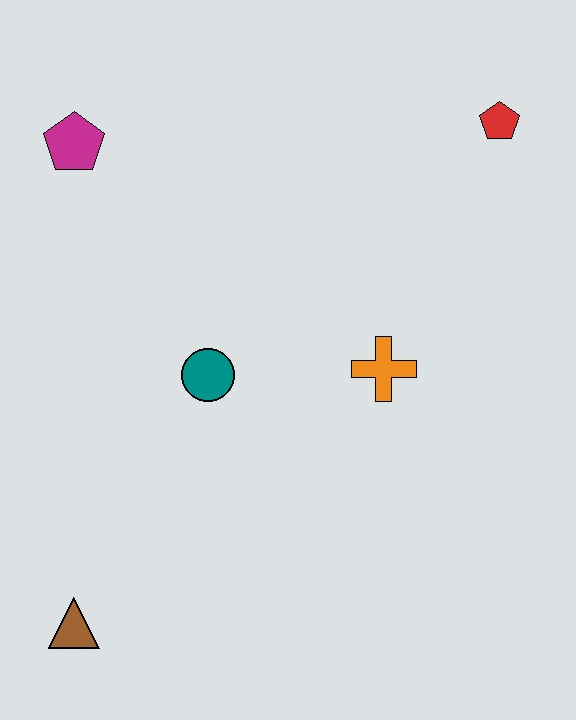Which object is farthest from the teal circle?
The red pentagon is farthest from the teal circle.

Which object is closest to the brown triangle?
The teal circle is closest to the brown triangle.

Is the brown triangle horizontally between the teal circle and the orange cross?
No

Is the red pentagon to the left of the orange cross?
No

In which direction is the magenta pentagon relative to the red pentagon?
The magenta pentagon is to the left of the red pentagon.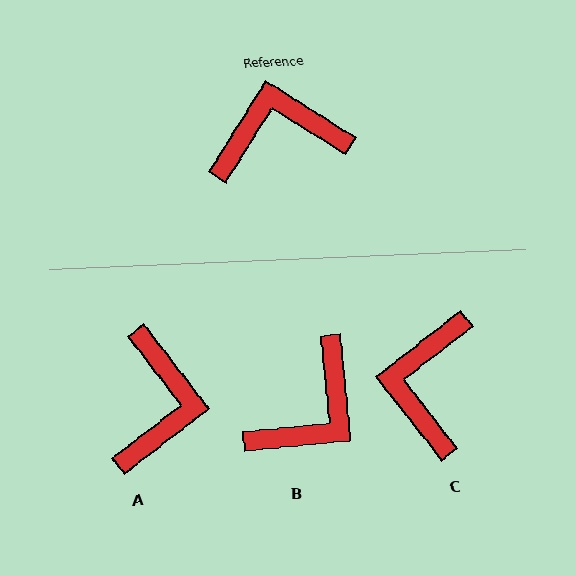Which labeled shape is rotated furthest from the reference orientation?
B, about 142 degrees away.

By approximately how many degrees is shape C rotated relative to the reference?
Approximately 70 degrees counter-clockwise.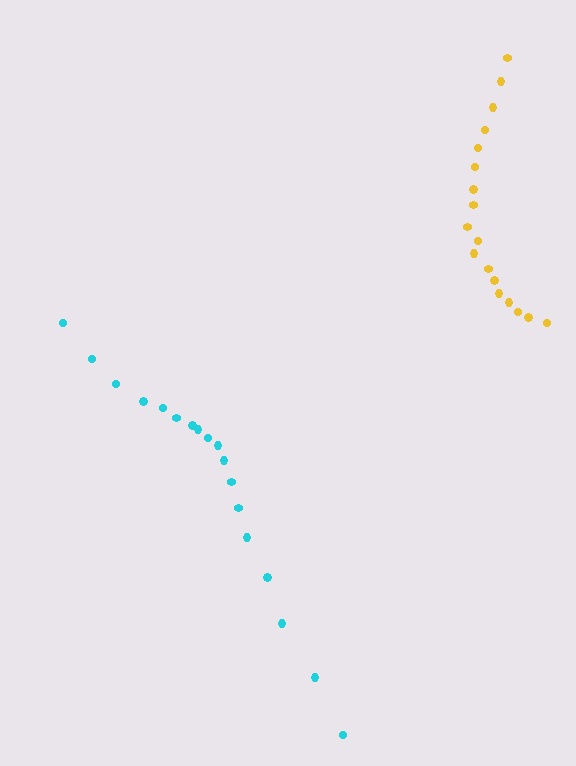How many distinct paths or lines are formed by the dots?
There are 2 distinct paths.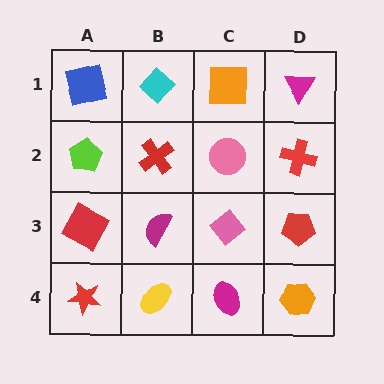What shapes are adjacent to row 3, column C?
A pink circle (row 2, column C), a magenta ellipse (row 4, column C), a magenta semicircle (row 3, column B), a red pentagon (row 3, column D).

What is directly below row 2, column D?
A red pentagon.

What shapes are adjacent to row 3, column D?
A red cross (row 2, column D), an orange hexagon (row 4, column D), a pink diamond (row 3, column C).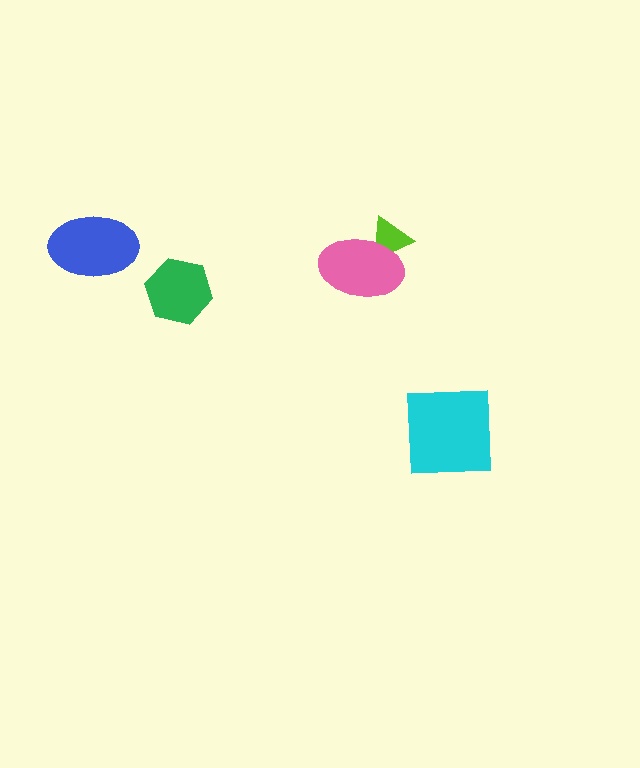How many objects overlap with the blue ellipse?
0 objects overlap with the blue ellipse.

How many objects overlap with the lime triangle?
1 object overlaps with the lime triangle.